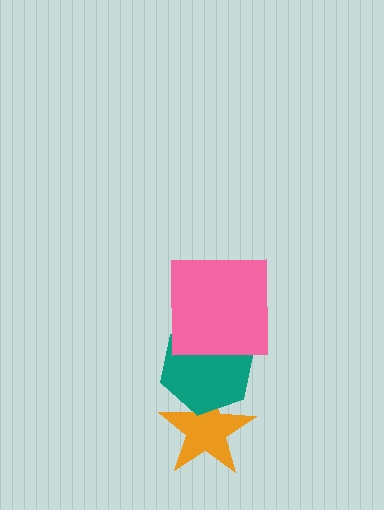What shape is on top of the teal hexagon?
The pink square is on top of the teal hexagon.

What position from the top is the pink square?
The pink square is 1st from the top.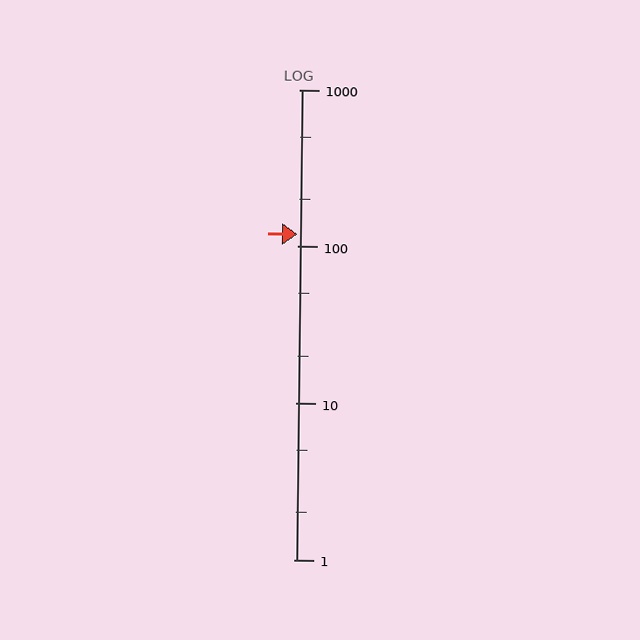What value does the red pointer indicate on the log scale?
The pointer indicates approximately 120.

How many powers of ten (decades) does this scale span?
The scale spans 3 decades, from 1 to 1000.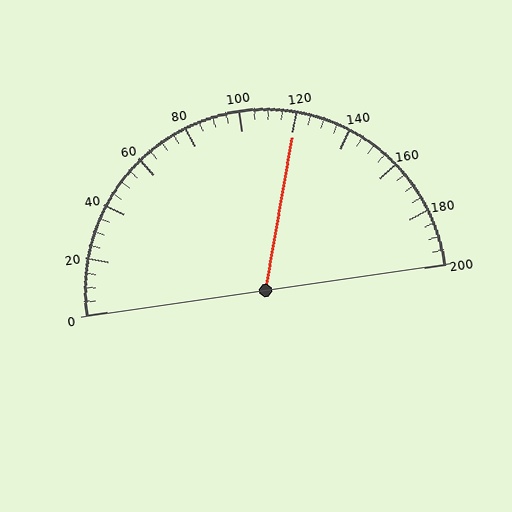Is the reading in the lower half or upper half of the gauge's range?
The reading is in the upper half of the range (0 to 200).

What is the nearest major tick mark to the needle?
The nearest major tick mark is 120.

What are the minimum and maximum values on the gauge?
The gauge ranges from 0 to 200.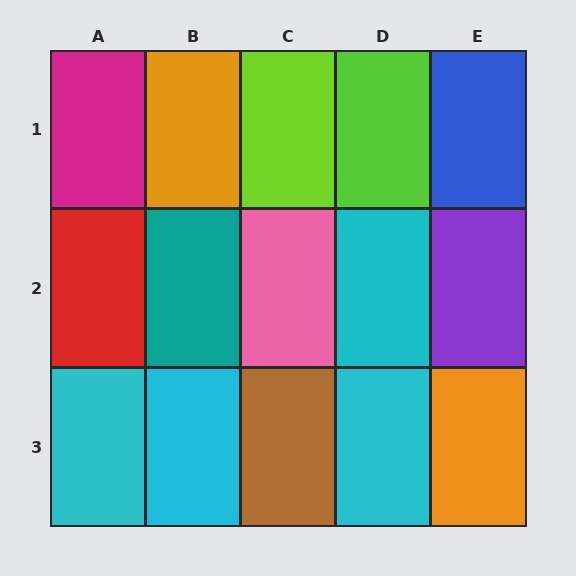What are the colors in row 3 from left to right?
Cyan, cyan, brown, cyan, orange.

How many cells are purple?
1 cell is purple.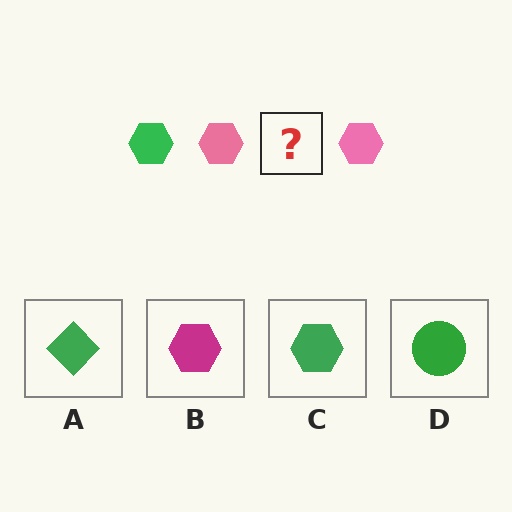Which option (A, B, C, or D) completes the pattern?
C.